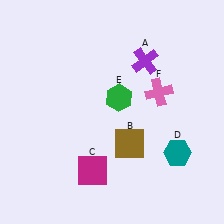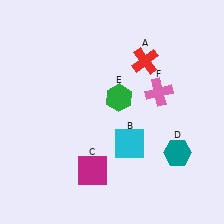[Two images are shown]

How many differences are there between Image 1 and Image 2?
There are 2 differences between the two images.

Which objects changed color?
A changed from purple to red. B changed from brown to cyan.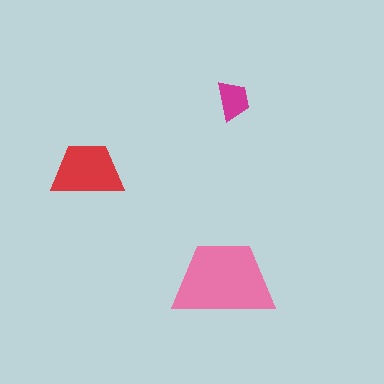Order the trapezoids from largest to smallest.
the pink one, the red one, the magenta one.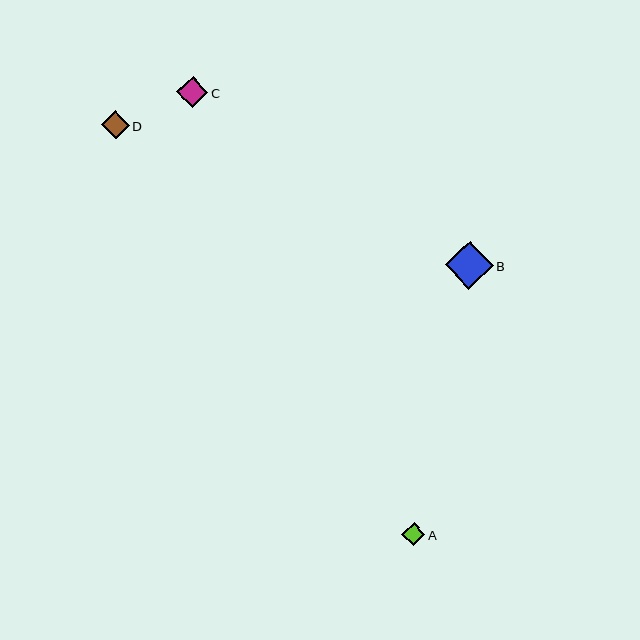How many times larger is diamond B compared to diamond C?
Diamond B is approximately 1.5 times the size of diamond C.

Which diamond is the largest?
Diamond B is the largest with a size of approximately 48 pixels.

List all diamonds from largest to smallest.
From largest to smallest: B, C, D, A.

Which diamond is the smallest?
Diamond A is the smallest with a size of approximately 23 pixels.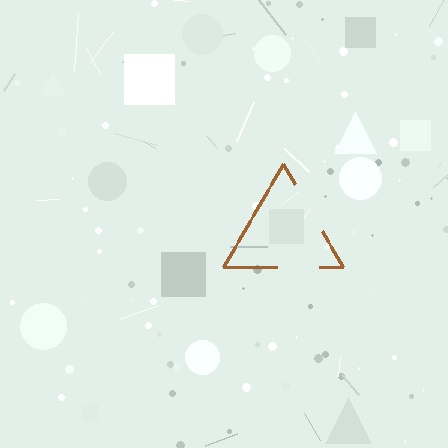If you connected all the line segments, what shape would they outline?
They would outline a triangle.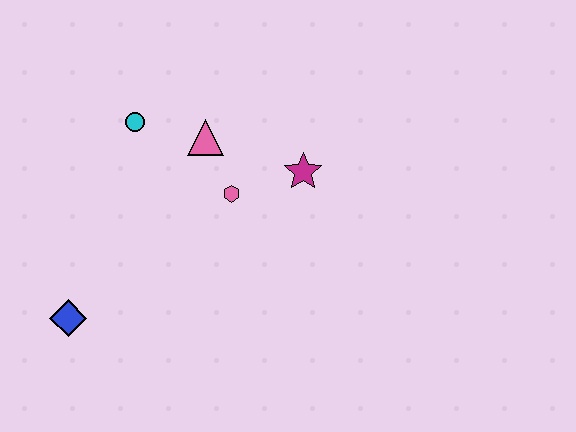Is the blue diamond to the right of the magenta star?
No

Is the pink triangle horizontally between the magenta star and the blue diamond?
Yes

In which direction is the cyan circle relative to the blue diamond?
The cyan circle is above the blue diamond.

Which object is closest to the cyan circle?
The pink triangle is closest to the cyan circle.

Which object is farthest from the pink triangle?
The blue diamond is farthest from the pink triangle.